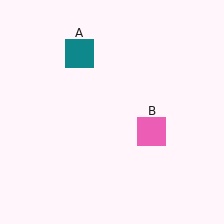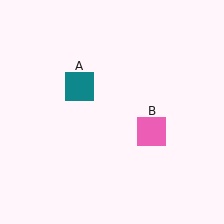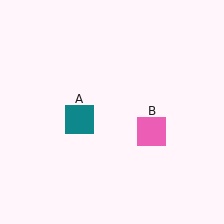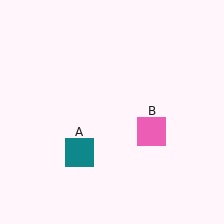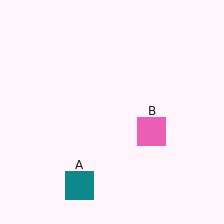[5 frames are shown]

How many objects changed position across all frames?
1 object changed position: teal square (object A).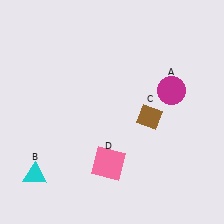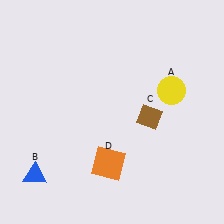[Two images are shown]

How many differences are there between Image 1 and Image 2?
There are 3 differences between the two images.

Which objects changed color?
A changed from magenta to yellow. B changed from cyan to blue. D changed from pink to orange.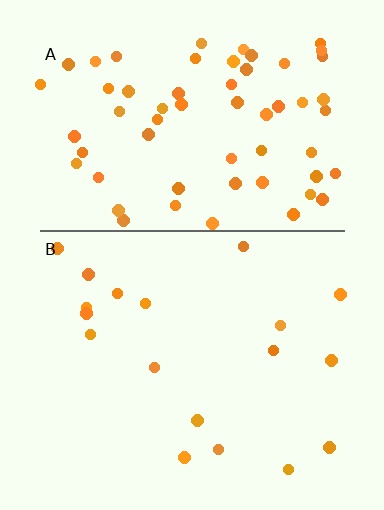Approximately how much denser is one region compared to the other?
Approximately 3.4× — region A over region B.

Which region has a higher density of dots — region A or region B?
A (the top).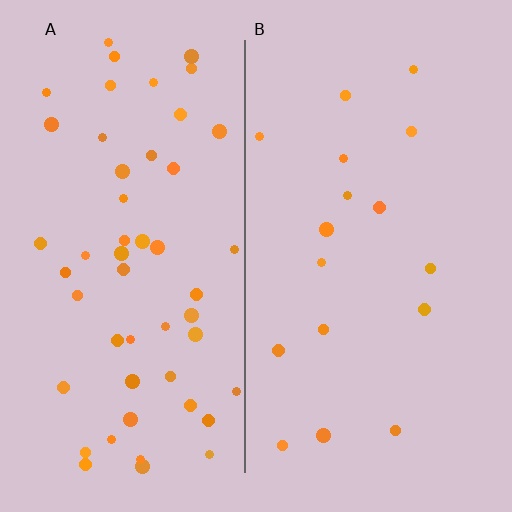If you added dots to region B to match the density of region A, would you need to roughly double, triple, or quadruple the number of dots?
Approximately triple.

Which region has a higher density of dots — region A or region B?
A (the left).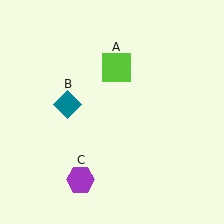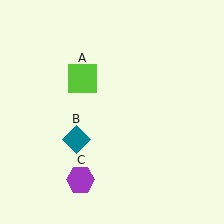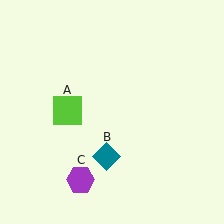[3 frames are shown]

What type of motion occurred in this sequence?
The lime square (object A), teal diamond (object B) rotated counterclockwise around the center of the scene.